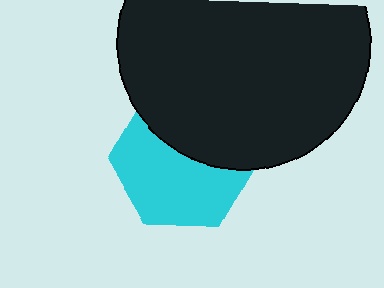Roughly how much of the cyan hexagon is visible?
About half of it is visible (roughly 58%).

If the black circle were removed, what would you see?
You would see the complete cyan hexagon.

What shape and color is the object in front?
The object in front is a black circle.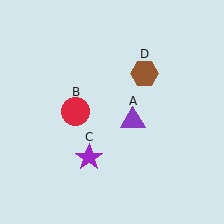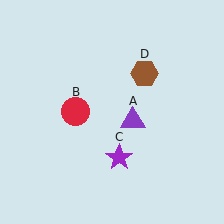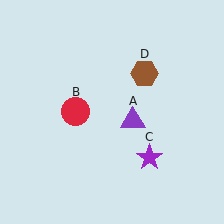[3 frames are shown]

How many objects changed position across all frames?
1 object changed position: purple star (object C).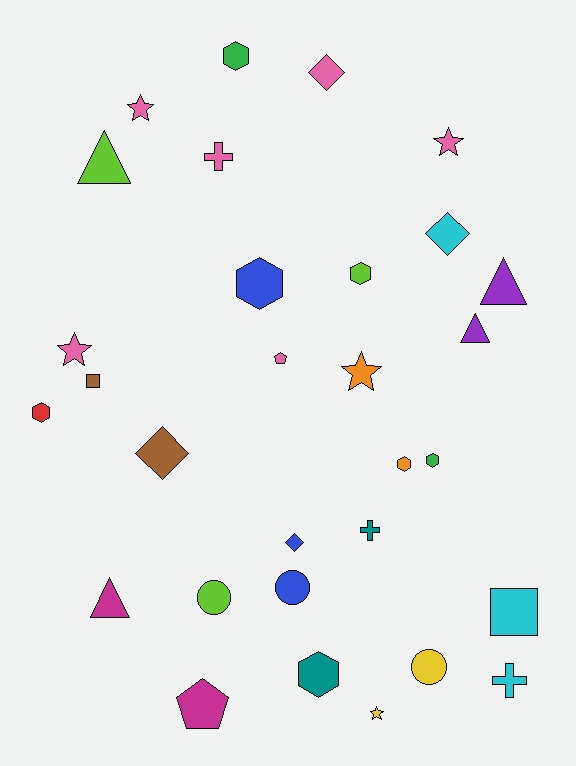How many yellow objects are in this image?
There are 2 yellow objects.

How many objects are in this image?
There are 30 objects.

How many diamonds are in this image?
There are 4 diamonds.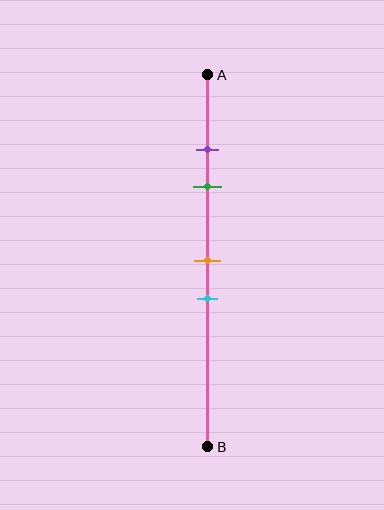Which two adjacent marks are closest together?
The purple and green marks are the closest adjacent pair.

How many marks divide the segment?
There are 4 marks dividing the segment.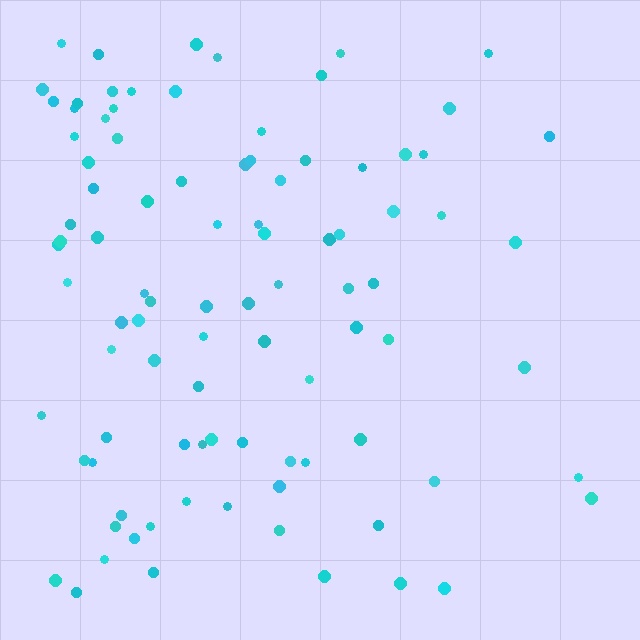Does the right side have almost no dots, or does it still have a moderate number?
Still a moderate number, just noticeably fewer than the left.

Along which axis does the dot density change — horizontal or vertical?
Horizontal.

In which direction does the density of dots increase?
From right to left, with the left side densest.